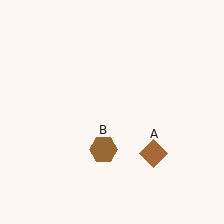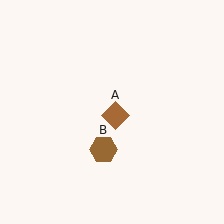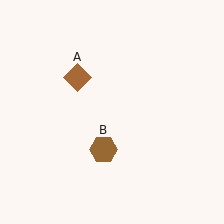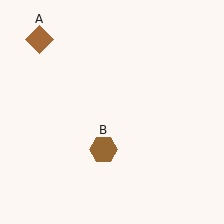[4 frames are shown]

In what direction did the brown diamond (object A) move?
The brown diamond (object A) moved up and to the left.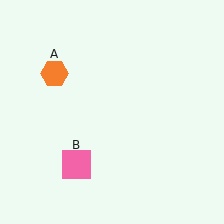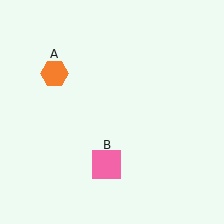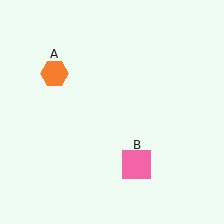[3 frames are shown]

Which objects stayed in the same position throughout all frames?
Orange hexagon (object A) remained stationary.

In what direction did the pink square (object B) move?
The pink square (object B) moved right.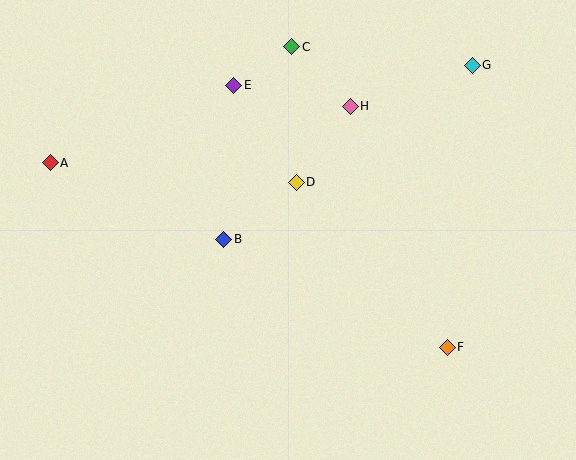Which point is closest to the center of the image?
Point D at (296, 182) is closest to the center.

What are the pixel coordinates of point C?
Point C is at (292, 47).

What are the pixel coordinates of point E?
Point E is at (234, 85).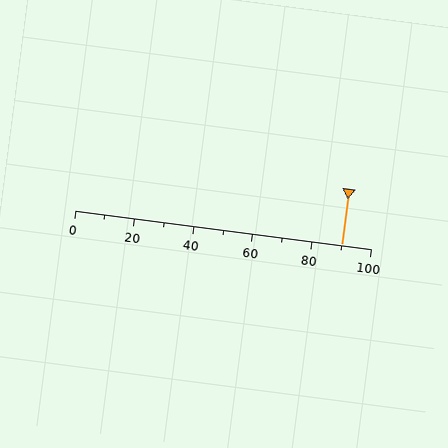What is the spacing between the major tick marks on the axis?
The major ticks are spaced 20 apart.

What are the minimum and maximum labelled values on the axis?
The axis runs from 0 to 100.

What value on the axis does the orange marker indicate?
The marker indicates approximately 90.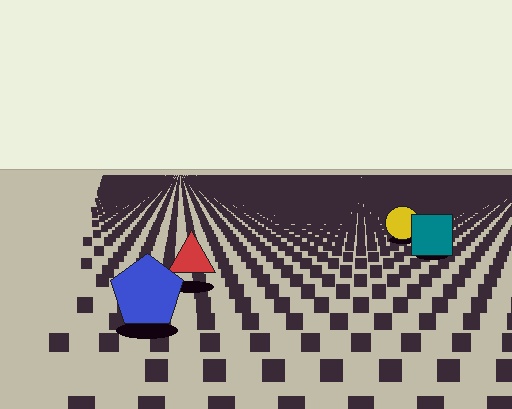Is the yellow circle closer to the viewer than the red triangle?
No. The red triangle is closer — you can tell from the texture gradient: the ground texture is coarser near it.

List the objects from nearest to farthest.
From nearest to farthest: the blue pentagon, the red triangle, the teal square, the yellow circle.